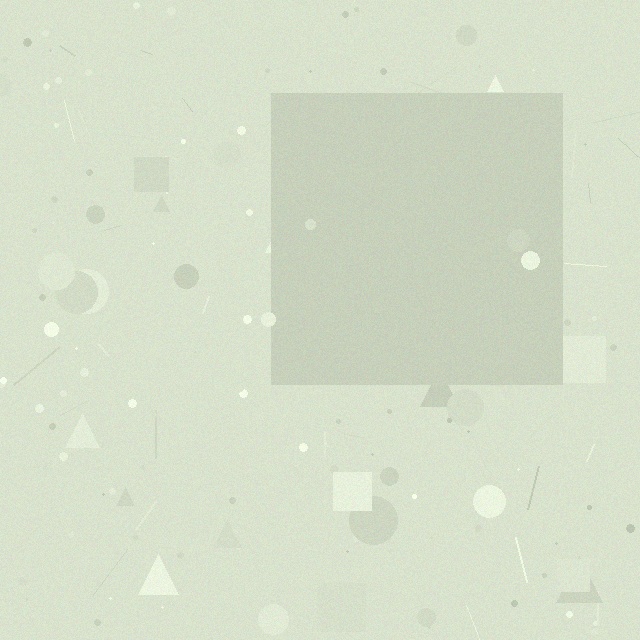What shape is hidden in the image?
A square is hidden in the image.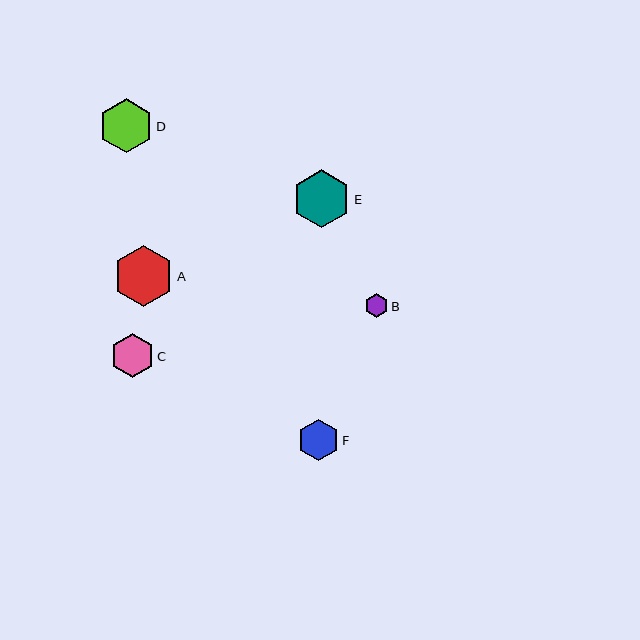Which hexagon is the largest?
Hexagon A is the largest with a size of approximately 60 pixels.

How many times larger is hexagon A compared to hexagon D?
Hexagon A is approximately 1.1 times the size of hexagon D.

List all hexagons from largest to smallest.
From largest to smallest: A, E, D, C, F, B.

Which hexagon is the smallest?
Hexagon B is the smallest with a size of approximately 24 pixels.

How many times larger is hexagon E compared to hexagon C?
Hexagon E is approximately 1.3 times the size of hexagon C.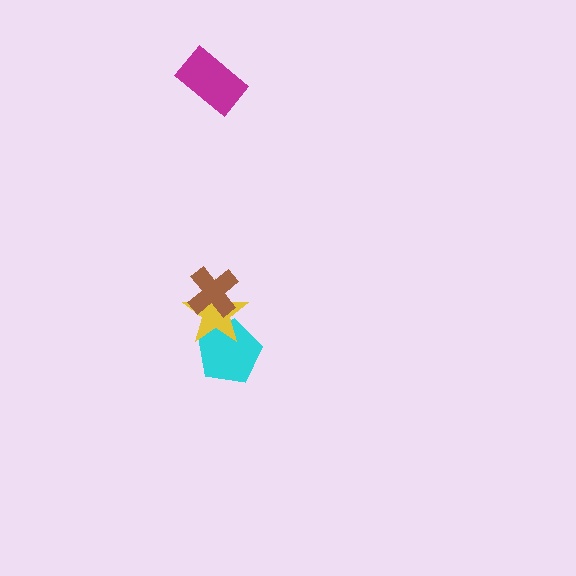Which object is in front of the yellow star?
The brown cross is in front of the yellow star.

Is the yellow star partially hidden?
Yes, it is partially covered by another shape.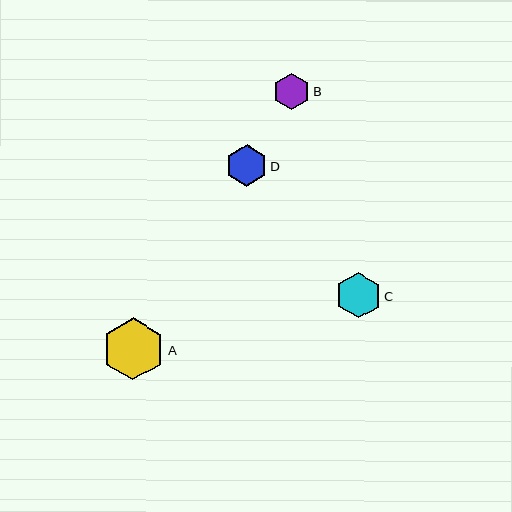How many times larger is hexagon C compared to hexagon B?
Hexagon C is approximately 1.2 times the size of hexagon B.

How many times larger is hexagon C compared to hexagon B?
Hexagon C is approximately 1.2 times the size of hexagon B.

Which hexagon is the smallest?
Hexagon B is the smallest with a size of approximately 37 pixels.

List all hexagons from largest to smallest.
From largest to smallest: A, C, D, B.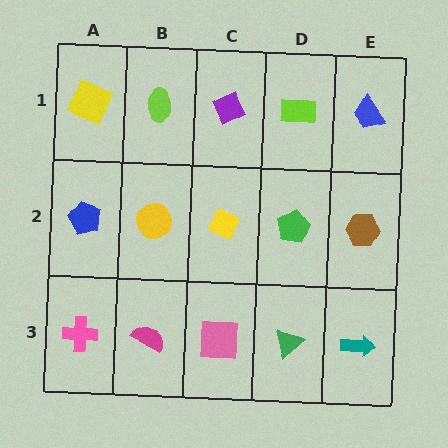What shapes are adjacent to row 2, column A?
A yellow square (row 1, column A), a pink cross (row 3, column A), a yellow circle (row 2, column B).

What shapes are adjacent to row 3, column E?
A brown hexagon (row 2, column E), a green triangle (row 3, column D).